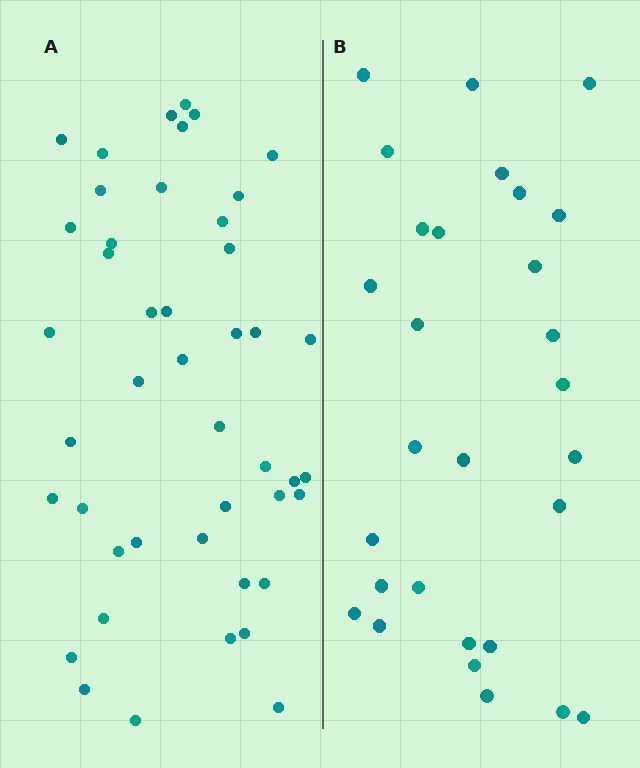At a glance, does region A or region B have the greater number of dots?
Region A (the left region) has more dots.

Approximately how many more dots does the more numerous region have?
Region A has approximately 15 more dots than region B.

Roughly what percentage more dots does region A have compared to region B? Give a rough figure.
About 55% more.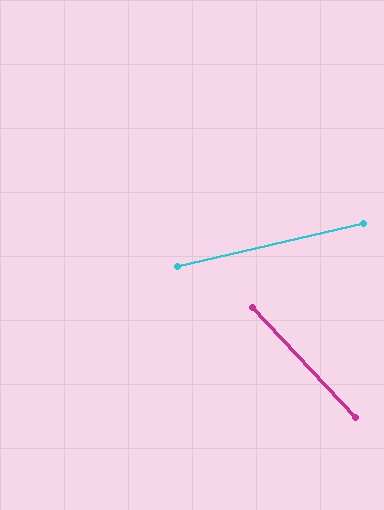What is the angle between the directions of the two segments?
Approximately 60 degrees.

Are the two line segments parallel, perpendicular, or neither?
Neither parallel nor perpendicular — they differ by about 60°.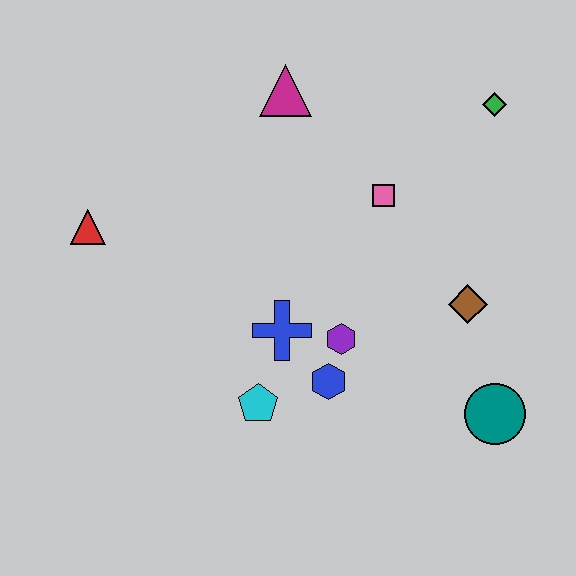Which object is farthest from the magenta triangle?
The teal circle is farthest from the magenta triangle.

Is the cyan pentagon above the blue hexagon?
No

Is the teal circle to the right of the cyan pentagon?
Yes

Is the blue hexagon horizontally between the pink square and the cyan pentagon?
Yes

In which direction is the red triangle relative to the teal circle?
The red triangle is to the left of the teal circle.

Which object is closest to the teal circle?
The brown diamond is closest to the teal circle.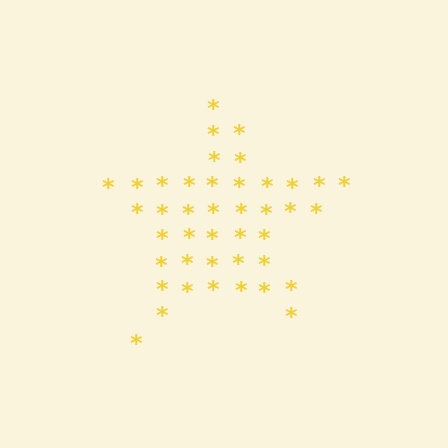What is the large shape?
The large shape is a star.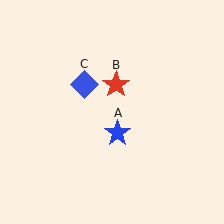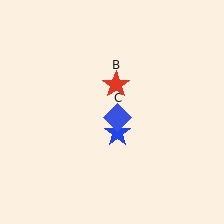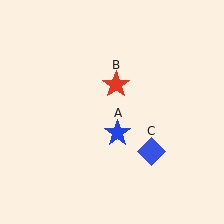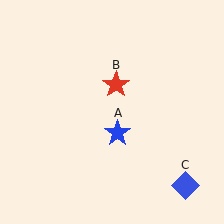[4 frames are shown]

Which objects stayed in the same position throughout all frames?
Blue star (object A) and red star (object B) remained stationary.